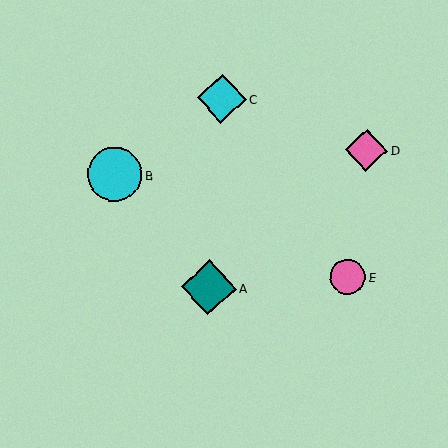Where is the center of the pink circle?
The center of the pink circle is at (348, 277).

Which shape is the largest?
The teal diamond (labeled A) is the largest.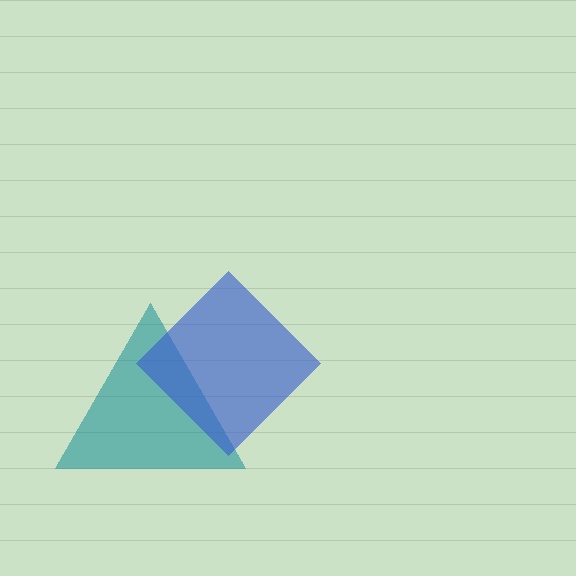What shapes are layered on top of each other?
The layered shapes are: a teal triangle, a blue diamond.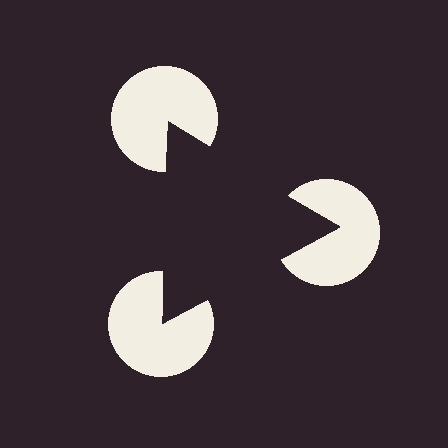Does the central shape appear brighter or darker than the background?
It typically appears slightly darker than the background, even though no actual brightness change is drawn.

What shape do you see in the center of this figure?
An illusory triangle — its edges are inferred from the aligned wedge cuts in the pac-man discs, not physically drawn.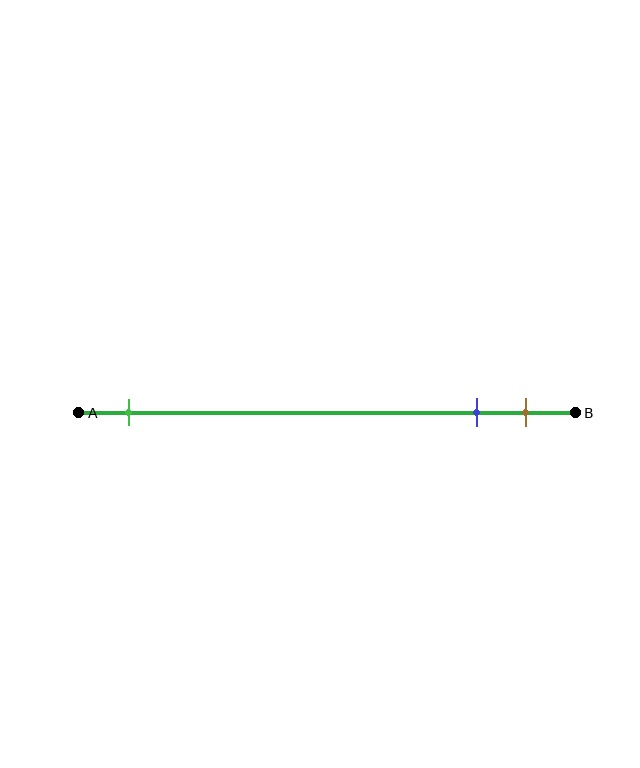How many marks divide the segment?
There are 3 marks dividing the segment.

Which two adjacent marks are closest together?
The blue and brown marks are the closest adjacent pair.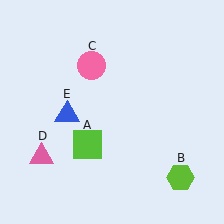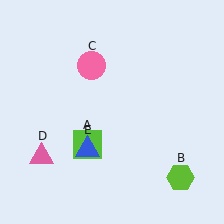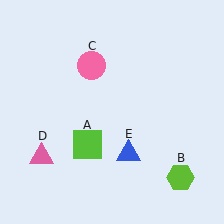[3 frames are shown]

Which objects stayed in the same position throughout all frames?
Lime square (object A) and lime hexagon (object B) and pink circle (object C) and pink triangle (object D) remained stationary.